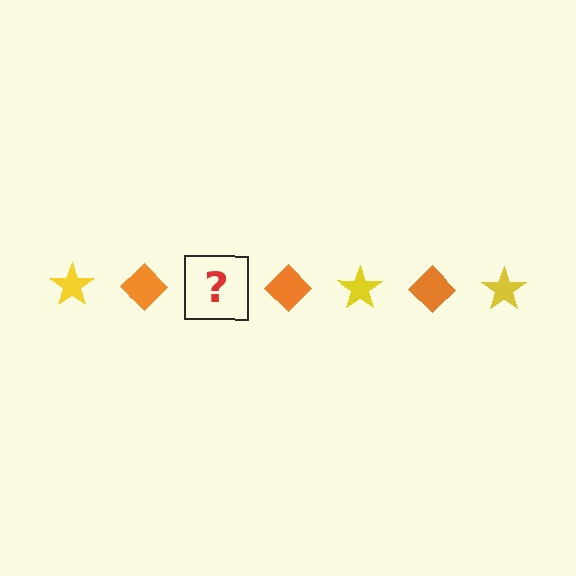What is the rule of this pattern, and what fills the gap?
The rule is that the pattern alternates between yellow star and orange diamond. The gap should be filled with a yellow star.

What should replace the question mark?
The question mark should be replaced with a yellow star.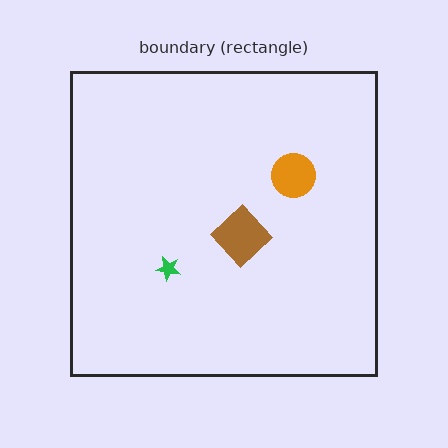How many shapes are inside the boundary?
3 inside, 0 outside.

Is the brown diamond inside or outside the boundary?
Inside.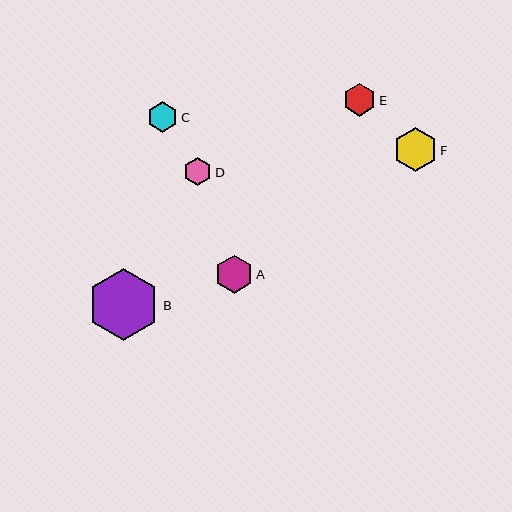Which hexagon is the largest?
Hexagon B is the largest with a size of approximately 72 pixels.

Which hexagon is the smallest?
Hexagon D is the smallest with a size of approximately 28 pixels.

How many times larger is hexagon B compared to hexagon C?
Hexagon B is approximately 2.4 times the size of hexagon C.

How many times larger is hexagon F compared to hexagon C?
Hexagon F is approximately 1.4 times the size of hexagon C.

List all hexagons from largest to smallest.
From largest to smallest: B, F, A, E, C, D.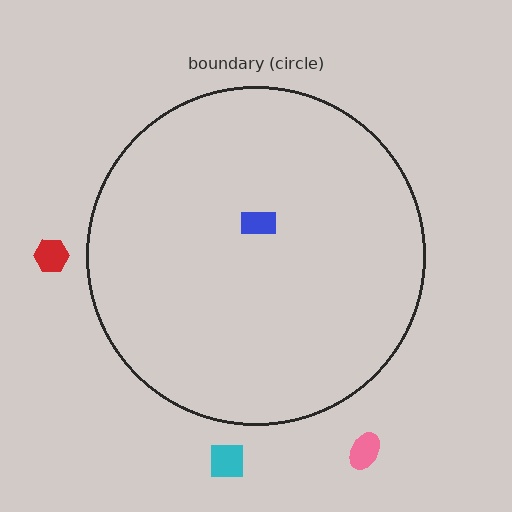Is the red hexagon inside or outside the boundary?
Outside.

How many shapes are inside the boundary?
1 inside, 3 outside.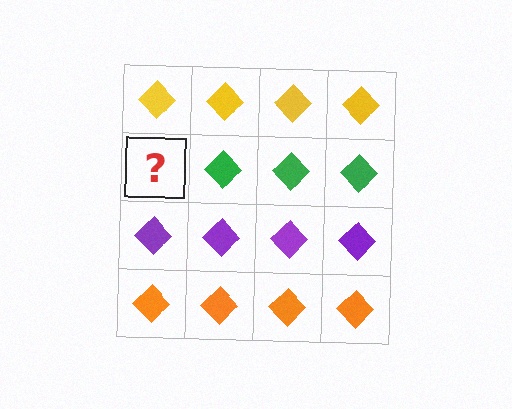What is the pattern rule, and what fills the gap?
The rule is that each row has a consistent color. The gap should be filled with a green diamond.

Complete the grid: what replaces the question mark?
The question mark should be replaced with a green diamond.